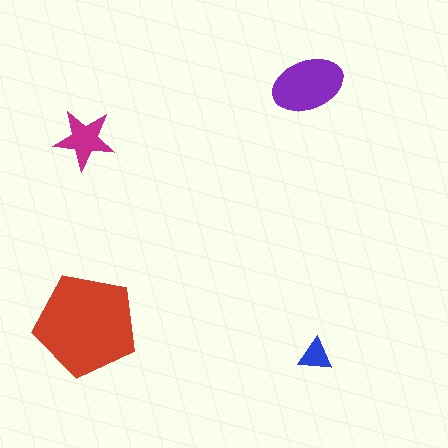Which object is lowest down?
The blue triangle is bottommost.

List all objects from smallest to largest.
The blue triangle, the magenta star, the purple ellipse, the red pentagon.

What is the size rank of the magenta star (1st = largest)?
3rd.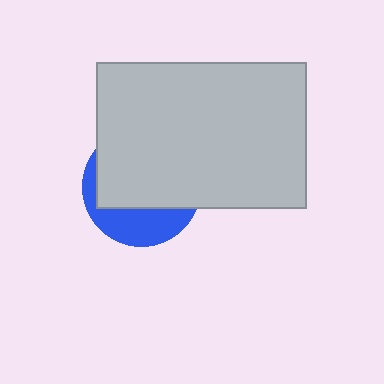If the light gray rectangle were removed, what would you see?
You would see the complete blue circle.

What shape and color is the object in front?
The object in front is a light gray rectangle.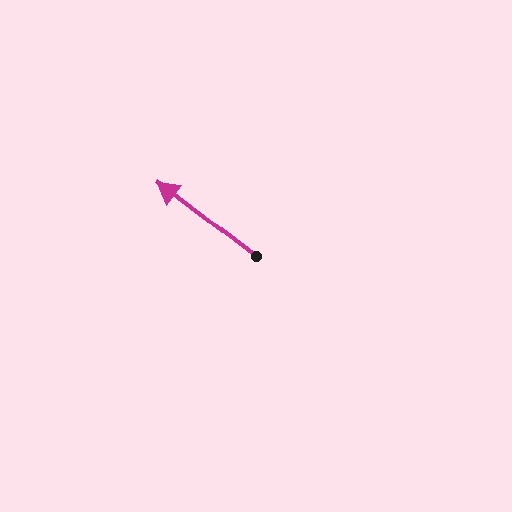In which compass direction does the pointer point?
Northwest.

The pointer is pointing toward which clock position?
Roughly 10 o'clock.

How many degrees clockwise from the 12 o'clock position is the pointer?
Approximately 307 degrees.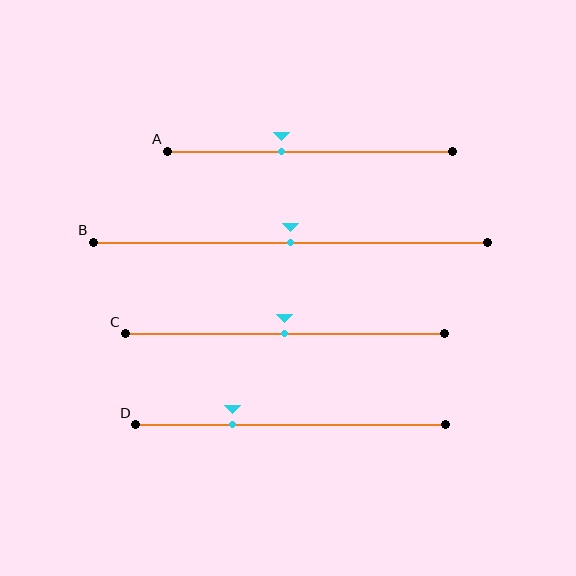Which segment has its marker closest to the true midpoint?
Segment B has its marker closest to the true midpoint.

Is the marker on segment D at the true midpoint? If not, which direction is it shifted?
No, the marker on segment D is shifted to the left by about 19% of the segment length.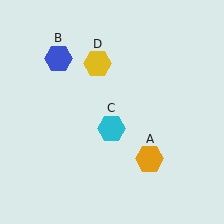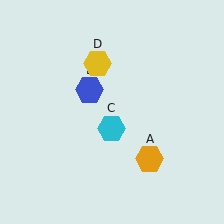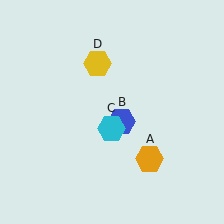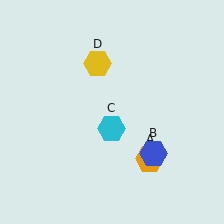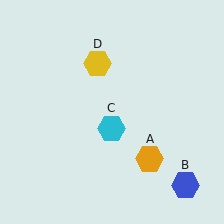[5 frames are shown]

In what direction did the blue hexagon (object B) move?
The blue hexagon (object B) moved down and to the right.